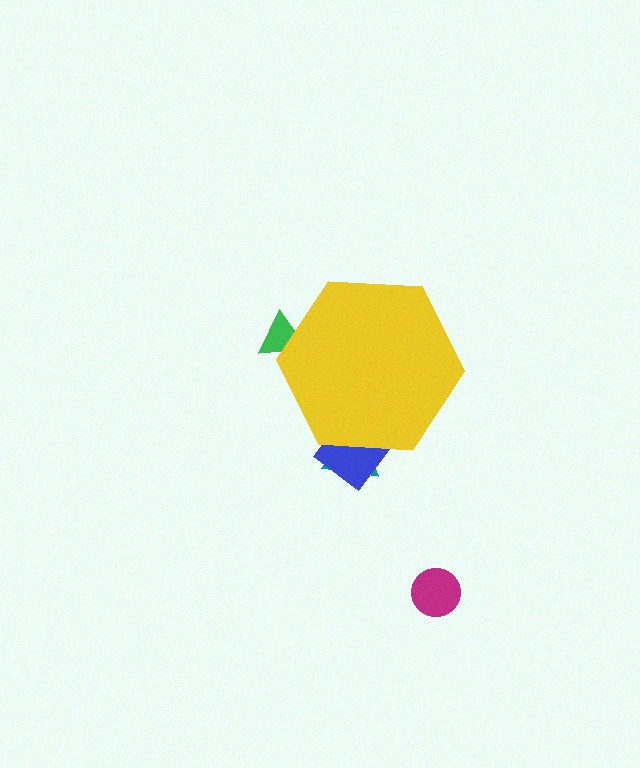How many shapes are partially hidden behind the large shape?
3 shapes are partially hidden.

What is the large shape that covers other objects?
A yellow hexagon.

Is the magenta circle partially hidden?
No, the magenta circle is fully visible.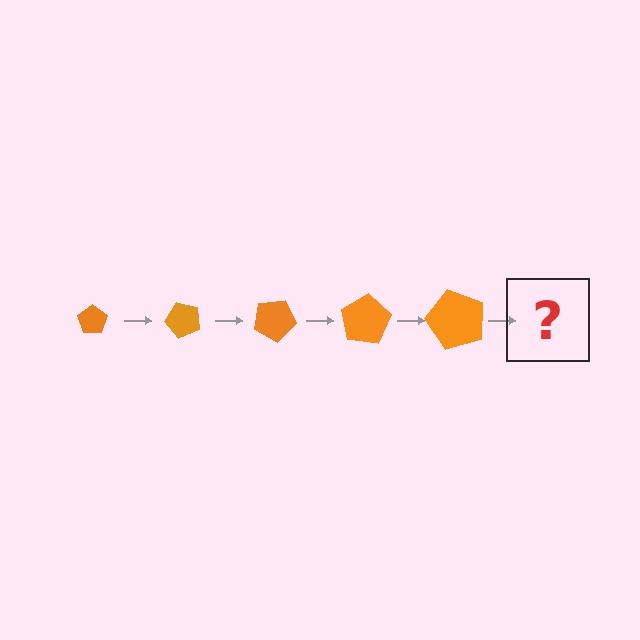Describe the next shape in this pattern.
It should be a pentagon, larger than the previous one and rotated 250 degrees from the start.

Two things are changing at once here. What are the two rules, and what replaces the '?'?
The two rules are that the pentagon grows larger each step and it rotates 50 degrees each step. The '?' should be a pentagon, larger than the previous one and rotated 250 degrees from the start.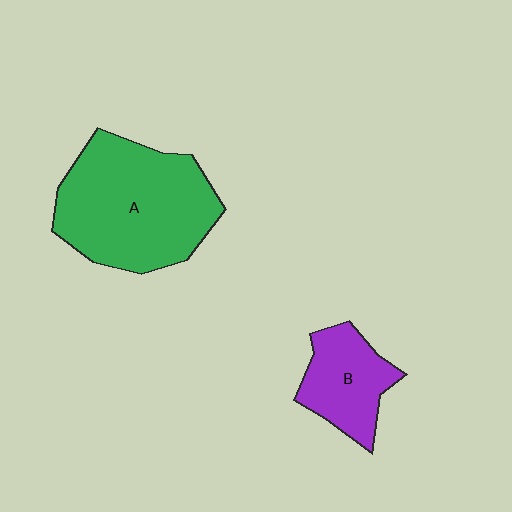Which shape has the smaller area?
Shape B (purple).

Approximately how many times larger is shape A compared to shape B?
Approximately 2.2 times.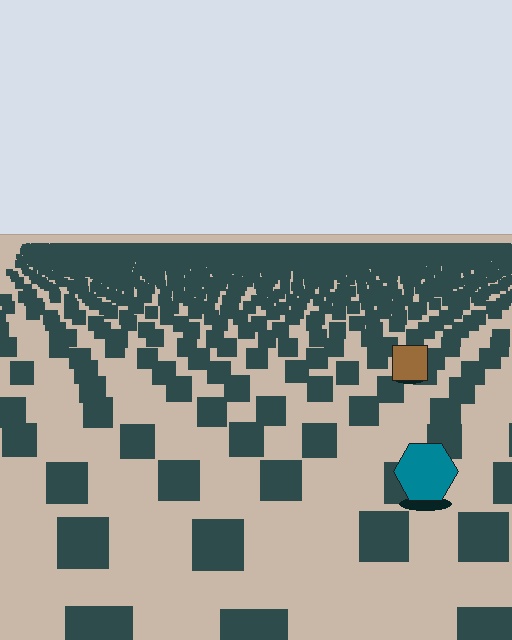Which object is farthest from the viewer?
The brown square is farthest from the viewer. It appears smaller and the ground texture around it is denser.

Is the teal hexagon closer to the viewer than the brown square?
Yes. The teal hexagon is closer — you can tell from the texture gradient: the ground texture is coarser near it.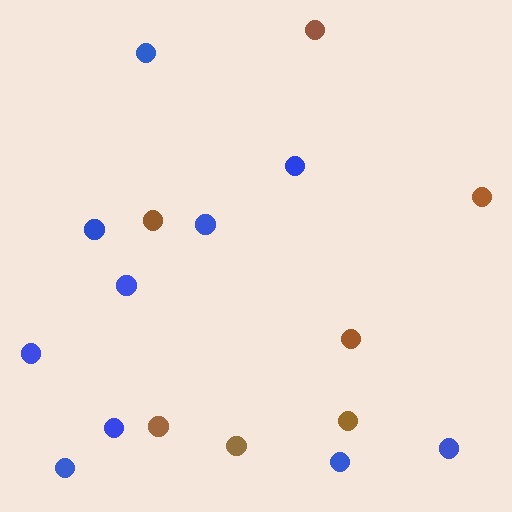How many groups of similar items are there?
There are 2 groups: one group of brown circles (7) and one group of blue circles (10).